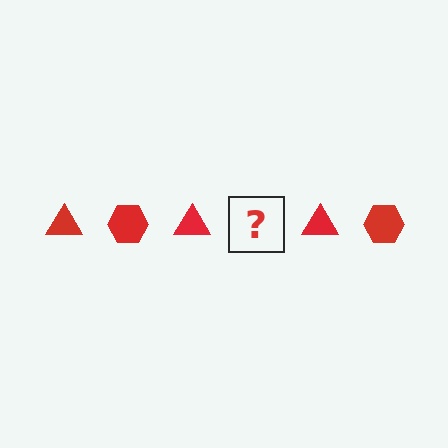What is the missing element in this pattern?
The missing element is a red hexagon.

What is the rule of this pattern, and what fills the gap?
The rule is that the pattern cycles through triangle, hexagon shapes in red. The gap should be filled with a red hexagon.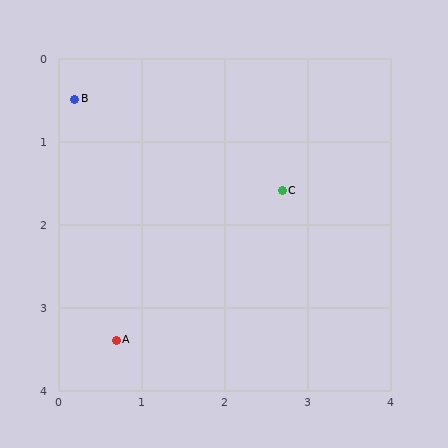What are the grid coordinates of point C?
Point C is at approximately (2.7, 1.6).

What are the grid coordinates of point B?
Point B is at approximately (0.2, 0.5).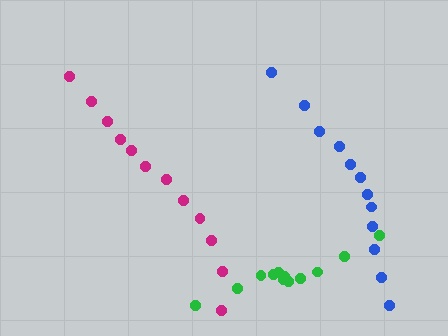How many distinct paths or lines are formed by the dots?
There are 3 distinct paths.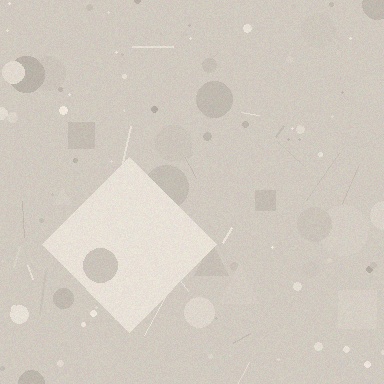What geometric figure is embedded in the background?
A diamond is embedded in the background.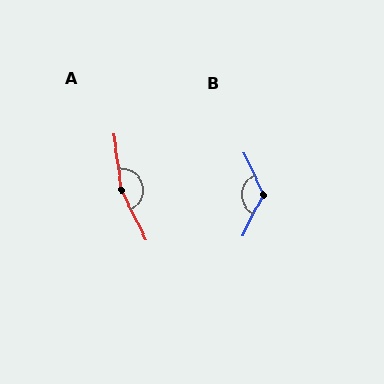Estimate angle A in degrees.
Approximately 161 degrees.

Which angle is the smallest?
B, at approximately 128 degrees.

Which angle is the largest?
A, at approximately 161 degrees.